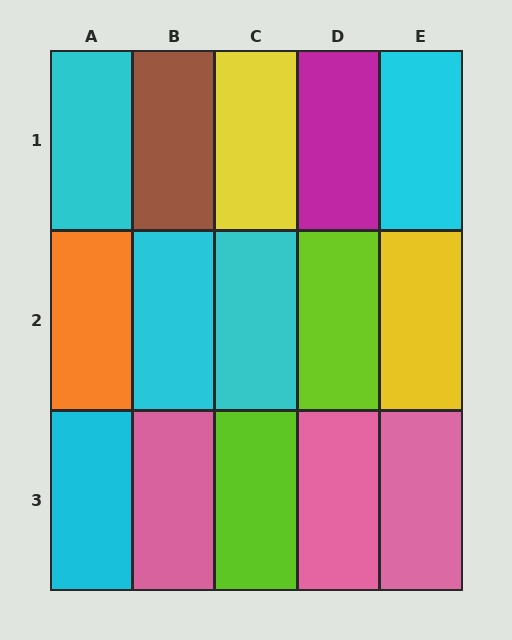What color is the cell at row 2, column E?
Yellow.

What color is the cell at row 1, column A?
Cyan.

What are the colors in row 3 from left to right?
Cyan, pink, lime, pink, pink.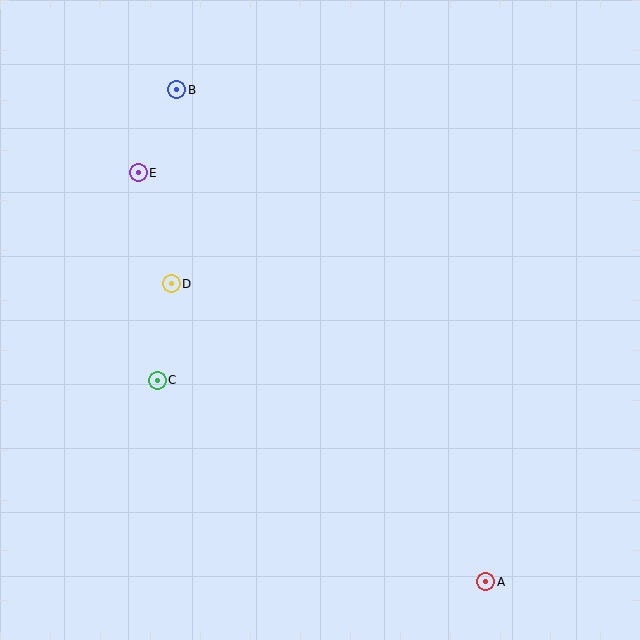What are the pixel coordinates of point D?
Point D is at (171, 284).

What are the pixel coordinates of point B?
Point B is at (177, 90).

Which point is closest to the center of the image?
Point D at (171, 284) is closest to the center.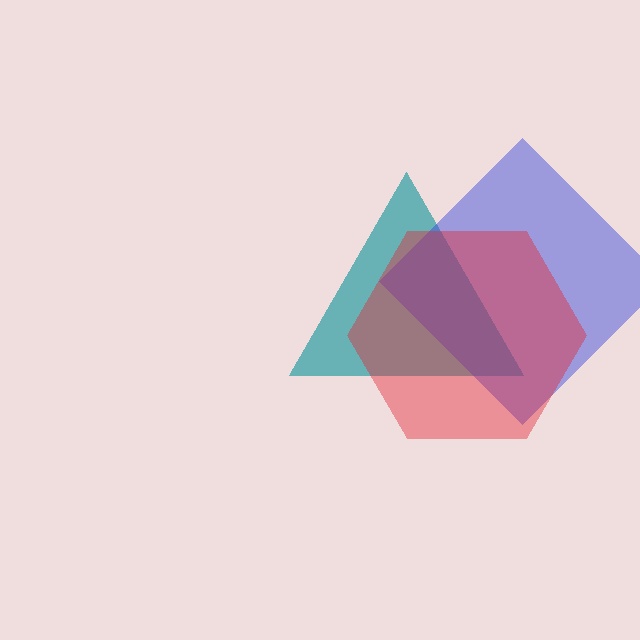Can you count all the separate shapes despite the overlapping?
Yes, there are 3 separate shapes.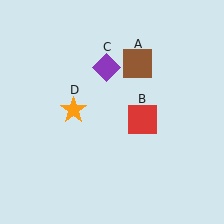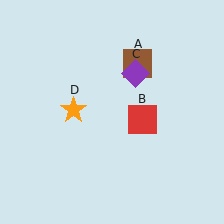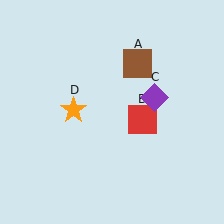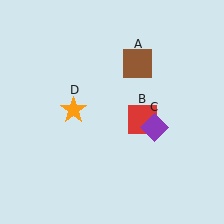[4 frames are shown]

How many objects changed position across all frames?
1 object changed position: purple diamond (object C).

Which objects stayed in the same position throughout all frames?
Brown square (object A) and red square (object B) and orange star (object D) remained stationary.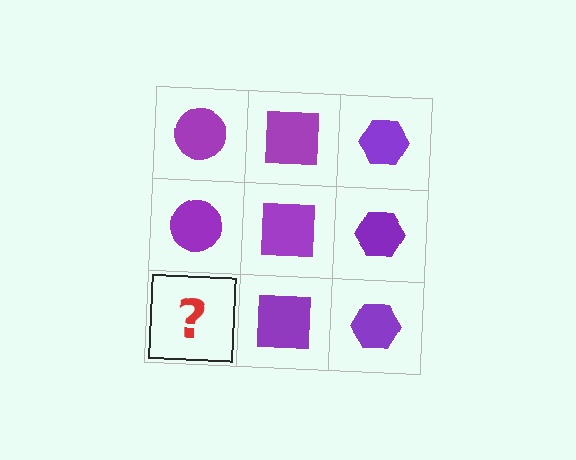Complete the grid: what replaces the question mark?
The question mark should be replaced with a purple circle.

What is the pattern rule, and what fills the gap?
The rule is that each column has a consistent shape. The gap should be filled with a purple circle.